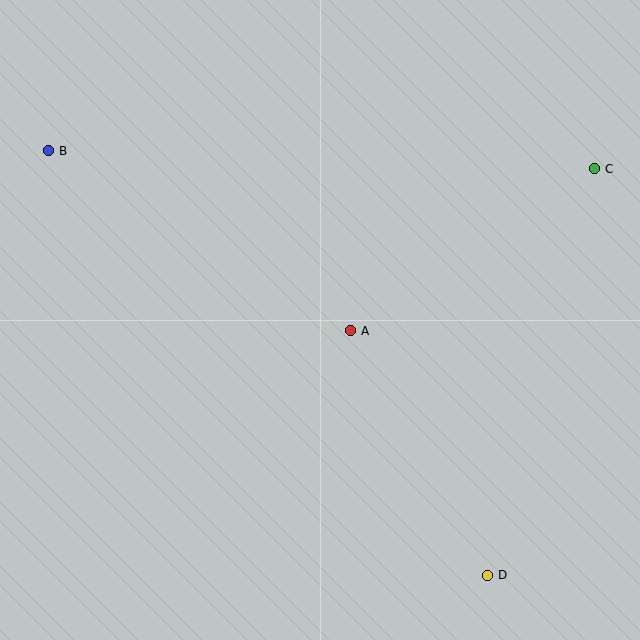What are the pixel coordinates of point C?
Point C is at (595, 169).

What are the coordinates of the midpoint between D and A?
The midpoint between D and A is at (419, 453).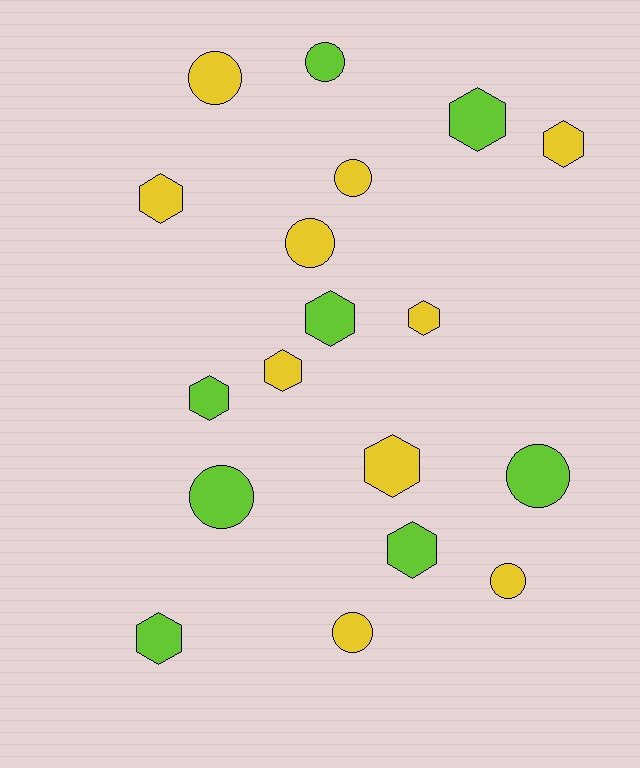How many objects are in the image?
There are 18 objects.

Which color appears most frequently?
Yellow, with 10 objects.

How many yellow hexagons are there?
There are 5 yellow hexagons.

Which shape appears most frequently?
Hexagon, with 10 objects.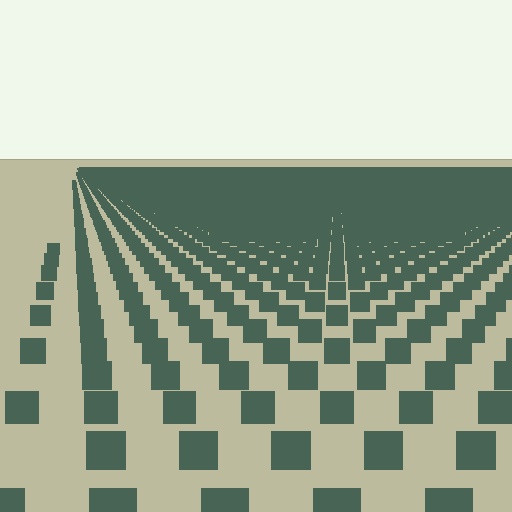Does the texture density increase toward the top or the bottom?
Density increases toward the top.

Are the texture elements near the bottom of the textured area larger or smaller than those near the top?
Larger. Near the bottom, elements are closer to the viewer and appear at a bigger on-screen size.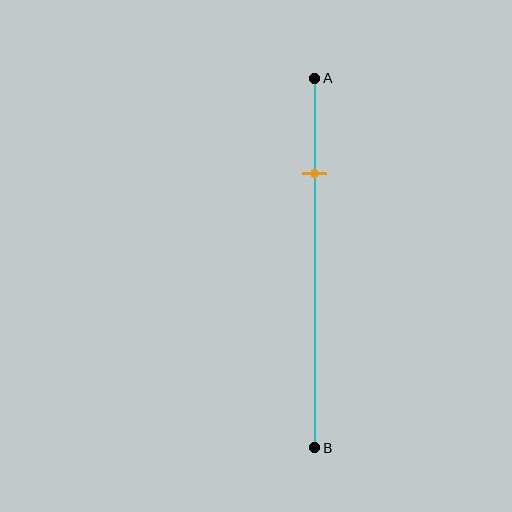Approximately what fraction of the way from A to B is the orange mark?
The orange mark is approximately 25% of the way from A to B.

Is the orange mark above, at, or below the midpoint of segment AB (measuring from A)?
The orange mark is above the midpoint of segment AB.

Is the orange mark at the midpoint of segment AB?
No, the mark is at about 25% from A, not at the 50% midpoint.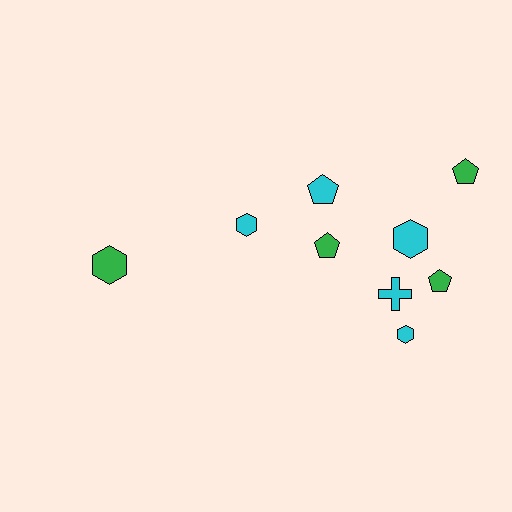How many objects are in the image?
There are 9 objects.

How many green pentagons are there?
There are 3 green pentagons.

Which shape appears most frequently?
Hexagon, with 4 objects.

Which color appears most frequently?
Cyan, with 5 objects.